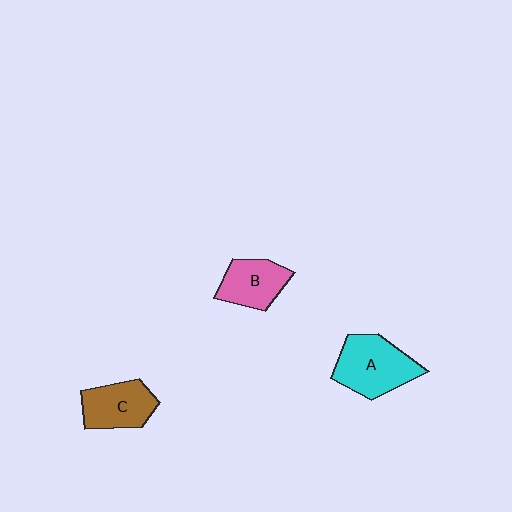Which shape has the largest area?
Shape A (cyan).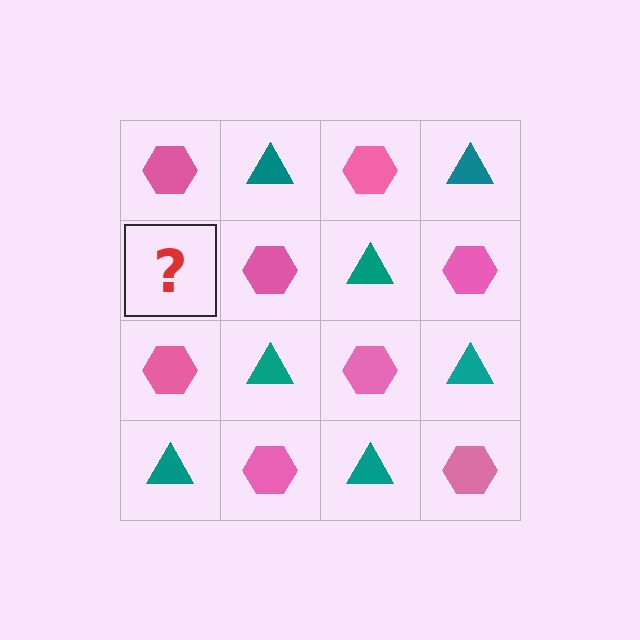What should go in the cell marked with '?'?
The missing cell should contain a teal triangle.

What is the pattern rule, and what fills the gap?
The rule is that it alternates pink hexagon and teal triangle in a checkerboard pattern. The gap should be filled with a teal triangle.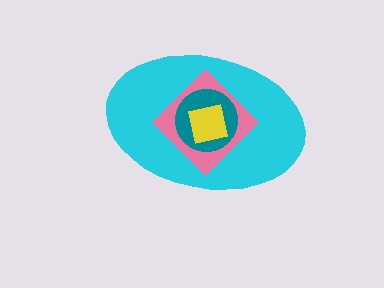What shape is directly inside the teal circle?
The yellow square.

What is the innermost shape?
The yellow square.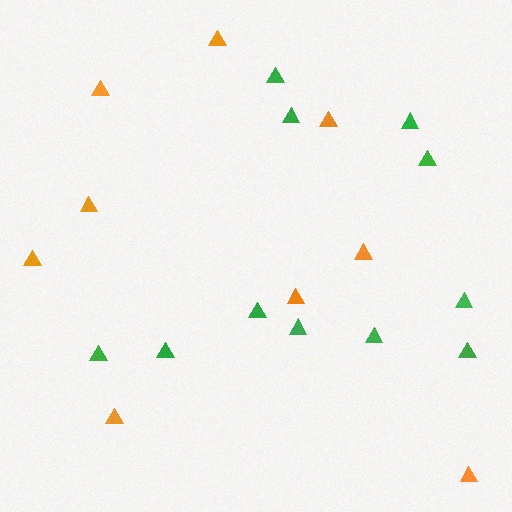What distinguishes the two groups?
There are 2 groups: one group of orange triangles (9) and one group of green triangles (11).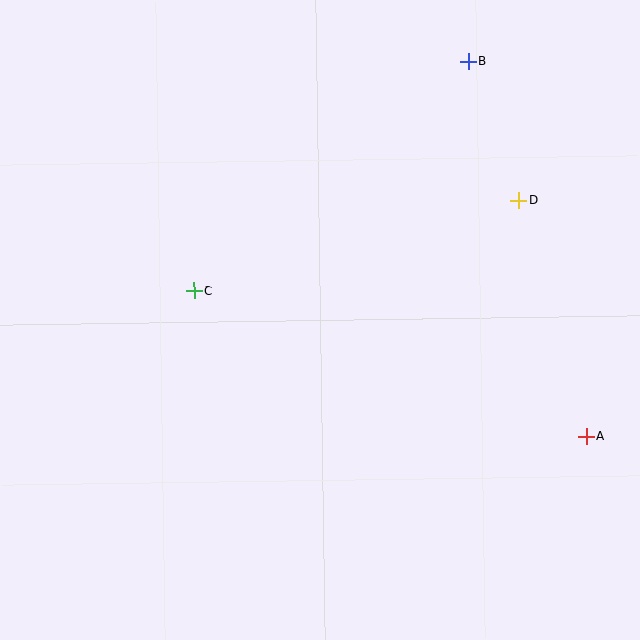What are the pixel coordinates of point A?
Point A is at (586, 436).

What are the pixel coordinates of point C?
Point C is at (194, 291).